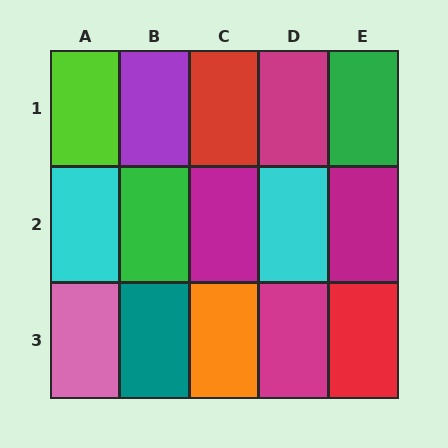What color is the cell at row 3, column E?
Red.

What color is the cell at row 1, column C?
Red.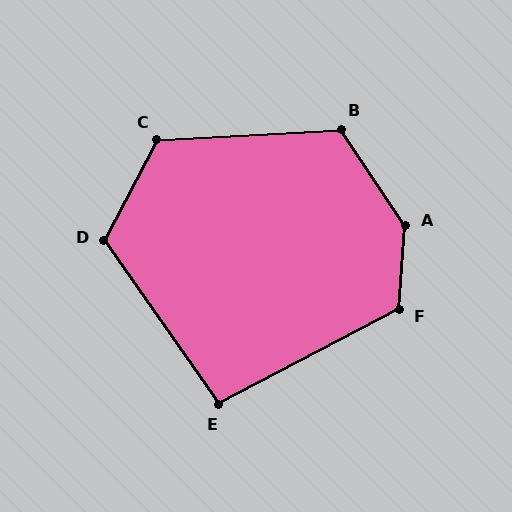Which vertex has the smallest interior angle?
E, at approximately 97 degrees.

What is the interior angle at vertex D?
Approximately 117 degrees (obtuse).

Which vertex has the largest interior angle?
A, at approximately 142 degrees.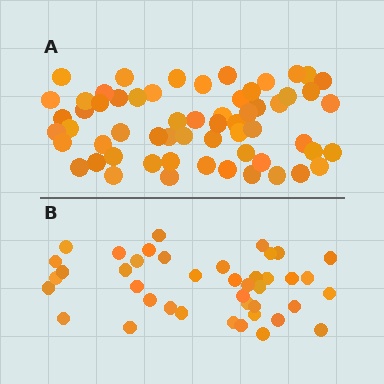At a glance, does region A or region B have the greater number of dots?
Region A (the top region) has more dots.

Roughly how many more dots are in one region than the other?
Region A has approximately 20 more dots than region B.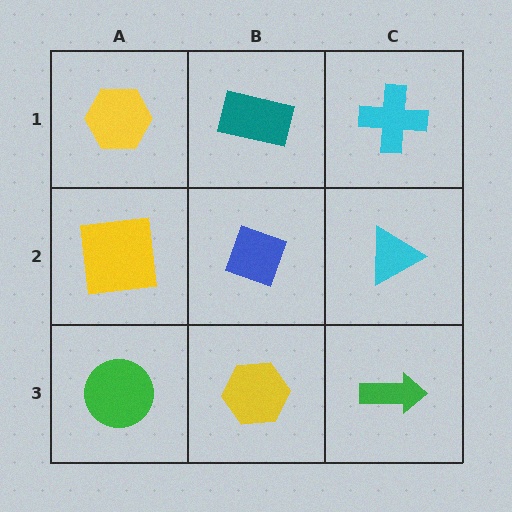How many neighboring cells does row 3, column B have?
3.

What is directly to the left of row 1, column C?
A teal rectangle.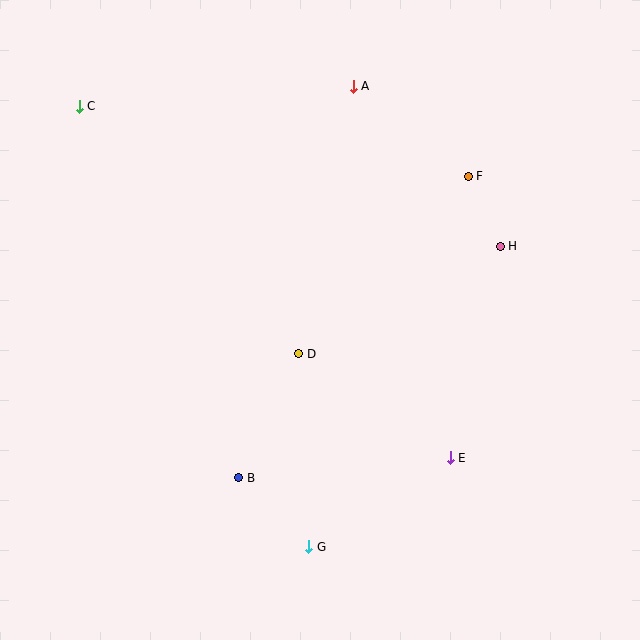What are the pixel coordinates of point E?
Point E is at (450, 458).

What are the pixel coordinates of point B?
Point B is at (239, 478).